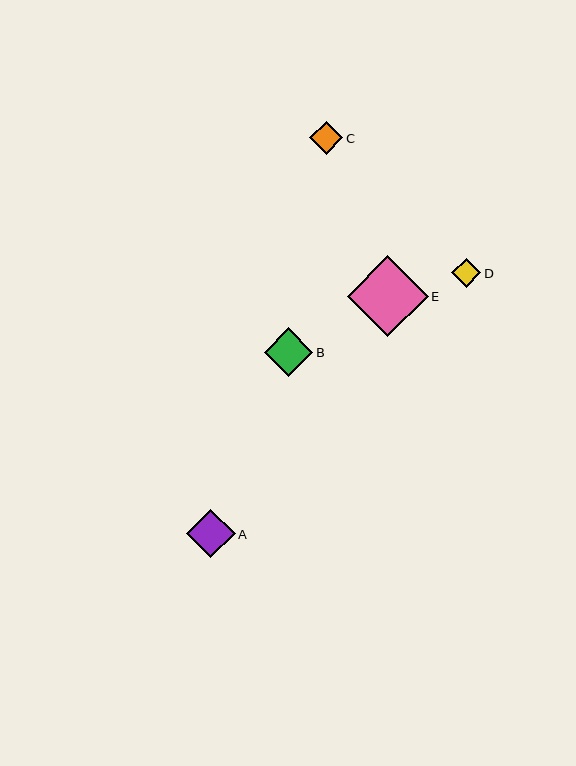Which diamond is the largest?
Diamond E is the largest with a size of approximately 81 pixels.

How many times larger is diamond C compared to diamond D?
Diamond C is approximately 1.1 times the size of diamond D.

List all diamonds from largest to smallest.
From largest to smallest: E, A, B, C, D.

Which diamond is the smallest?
Diamond D is the smallest with a size of approximately 29 pixels.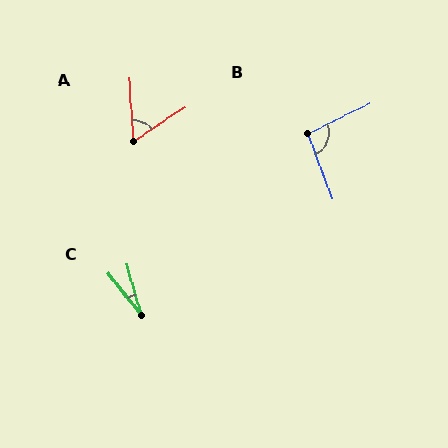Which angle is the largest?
B, at approximately 96 degrees.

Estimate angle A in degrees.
Approximately 59 degrees.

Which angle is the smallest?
C, at approximately 22 degrees.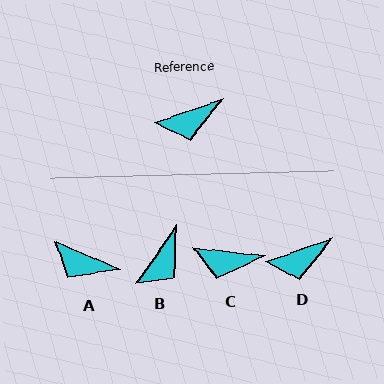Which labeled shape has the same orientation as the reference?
D.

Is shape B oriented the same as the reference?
No, it is off by about 35 degrees.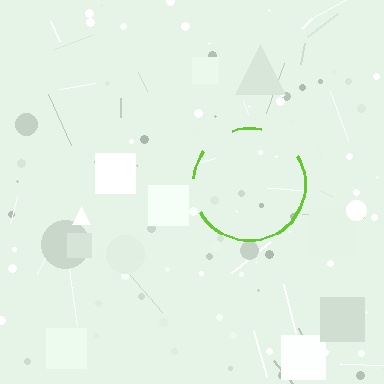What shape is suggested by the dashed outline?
The dashed outline suggests a circle.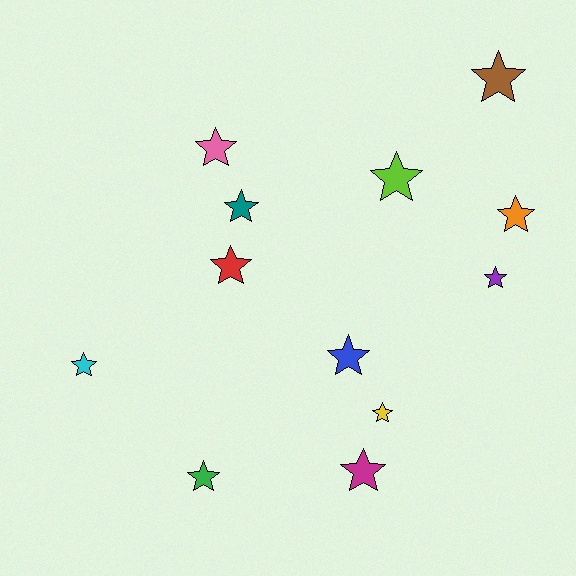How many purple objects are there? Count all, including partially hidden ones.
There is 1 purple object.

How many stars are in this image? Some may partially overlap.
There are 12 stars.